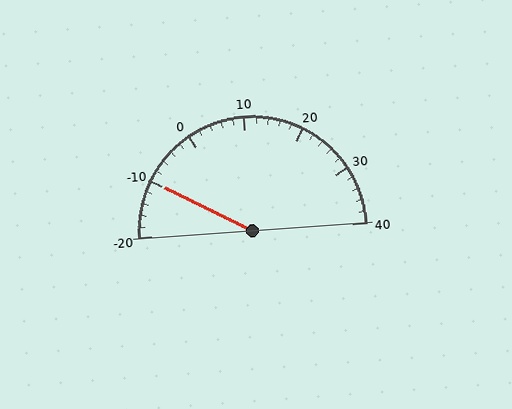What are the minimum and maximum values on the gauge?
The gauge ranges from -20 to 40.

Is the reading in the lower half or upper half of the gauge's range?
The reading is in the lower half of the range (-20 to 40).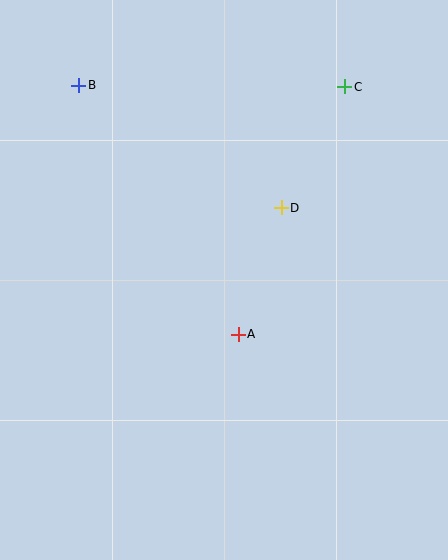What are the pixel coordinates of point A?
Point A is at (238, 334).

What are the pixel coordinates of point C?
Point C is at (345, 87).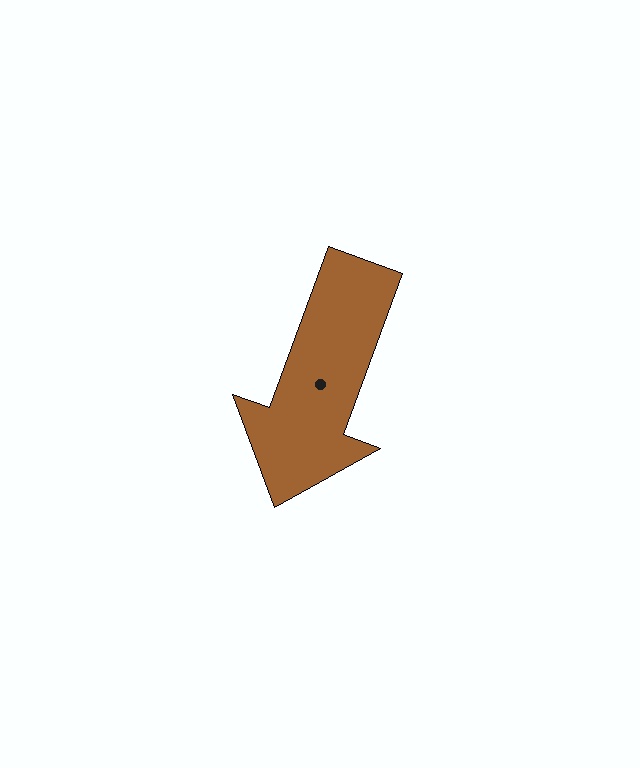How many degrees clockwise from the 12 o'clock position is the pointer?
Approximately 200 degrees.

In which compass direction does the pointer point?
South.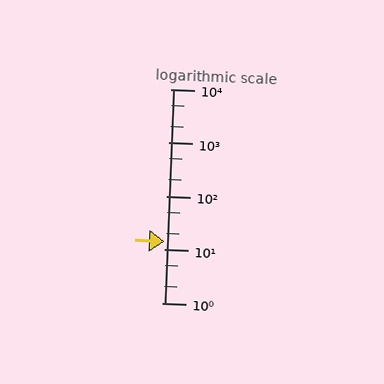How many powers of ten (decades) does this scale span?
The scale spans 4 decades, from 1 to 10000.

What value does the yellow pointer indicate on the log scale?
The pointer indicates approximately 14.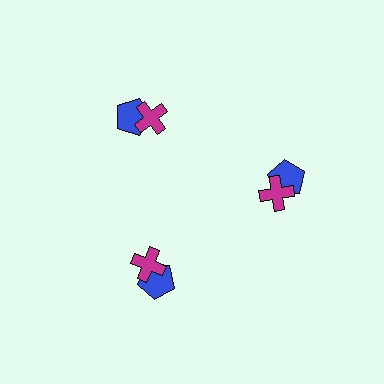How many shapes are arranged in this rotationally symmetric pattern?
There are 6 shapes, arranged in 3 groups of 2.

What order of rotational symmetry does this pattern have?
This pattern has 3-fold rotational symmetry.